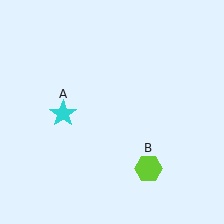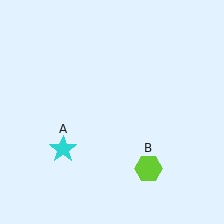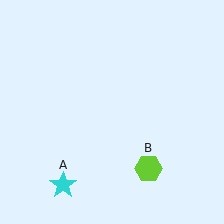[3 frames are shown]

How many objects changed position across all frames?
1 object changed position: cyan star (object A).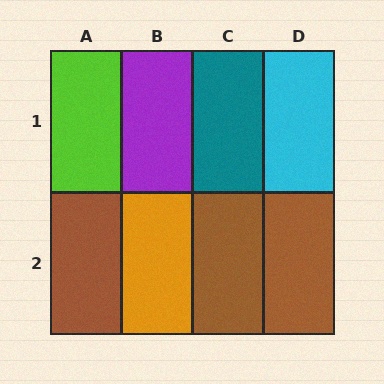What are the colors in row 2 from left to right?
Brown, orange, brown, brown.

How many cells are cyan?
1 cell is cyan.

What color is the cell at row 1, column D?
Cyan.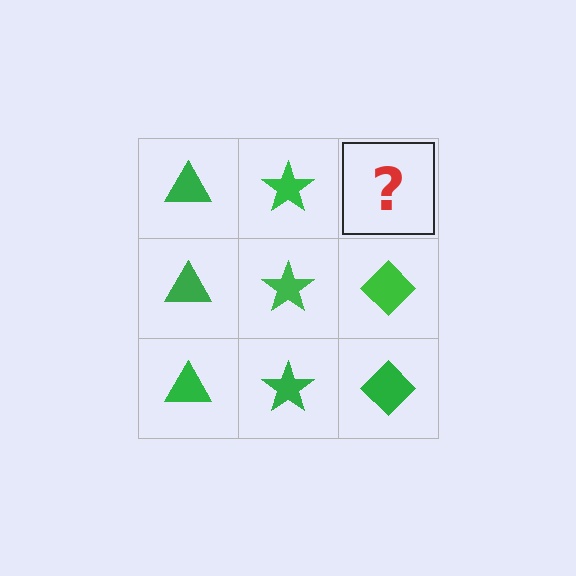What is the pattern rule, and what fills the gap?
The rule is that each column has a consistent shape. The gap should be filled with a green diamond.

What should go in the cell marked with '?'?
The missing cell should contain a green diamond.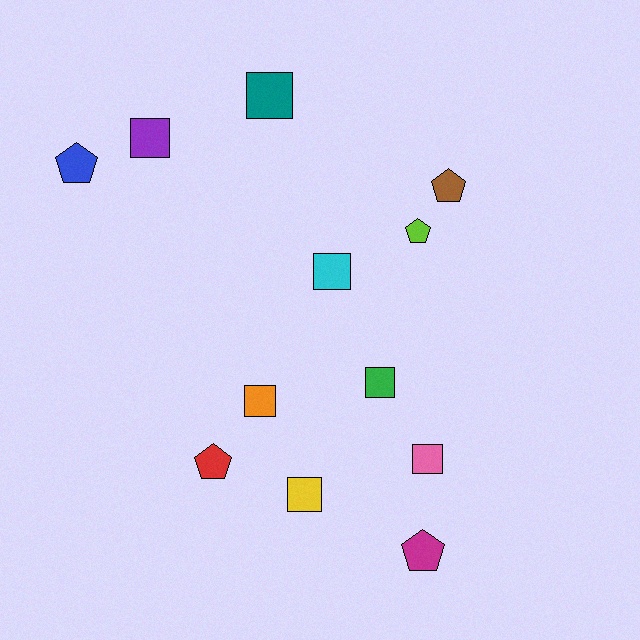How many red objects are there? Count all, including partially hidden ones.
There is 1 red object.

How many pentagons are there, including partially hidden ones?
There are 5 pentagons.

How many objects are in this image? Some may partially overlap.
There are 12 objects.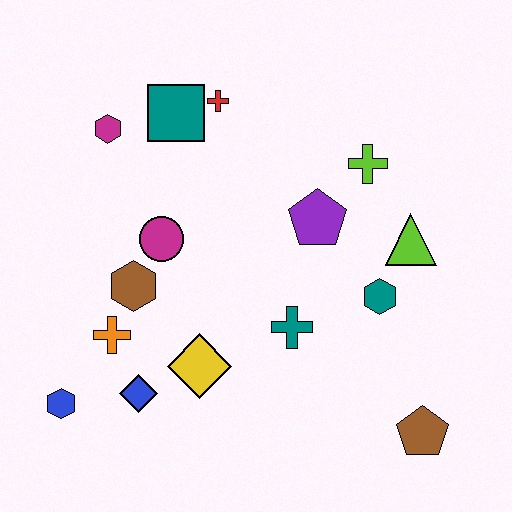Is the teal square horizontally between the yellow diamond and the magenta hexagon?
Yes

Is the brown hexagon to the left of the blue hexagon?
No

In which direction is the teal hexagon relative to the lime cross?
The teal hexagon is below the lime cross.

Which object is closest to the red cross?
The teal square is closest to the red cross.